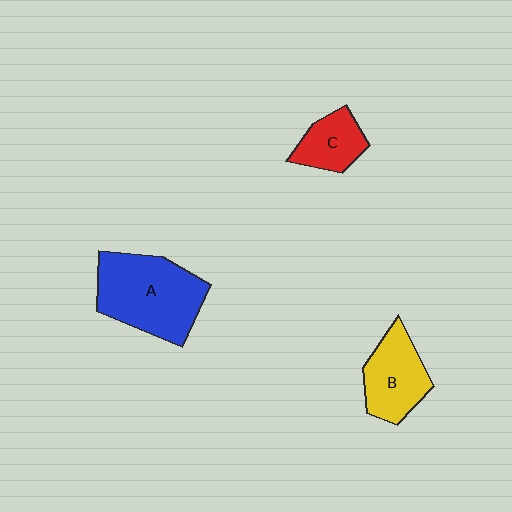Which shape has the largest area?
Shape A (blue).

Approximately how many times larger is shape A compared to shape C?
Approximately 2.3 times.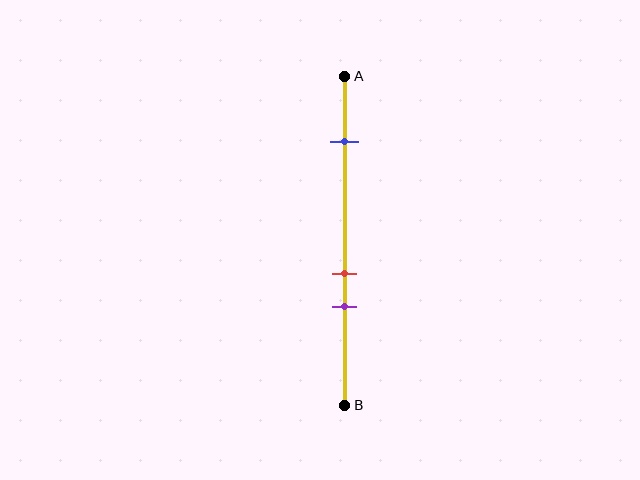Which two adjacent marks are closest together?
The red and purple marks are the closest adjacent pair.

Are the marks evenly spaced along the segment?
No, the marks are not evenly spaced.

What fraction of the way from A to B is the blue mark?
The blue mark is approximately 20% (0.2) of the way from A to B.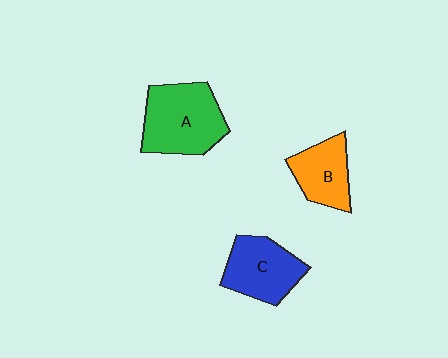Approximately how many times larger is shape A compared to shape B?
Approximately 1.6 times.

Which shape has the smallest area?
Shape B (orange).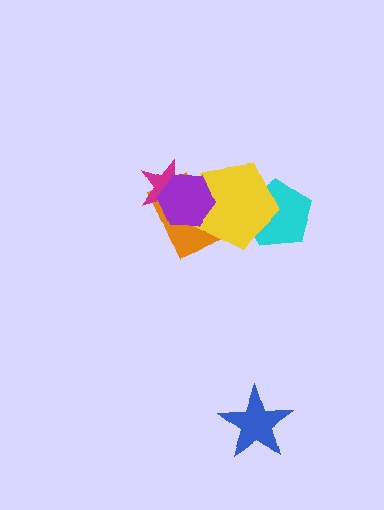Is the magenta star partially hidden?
Yes, it is partially covered by another shape.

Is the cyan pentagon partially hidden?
Yes, it is partially covered by another shape.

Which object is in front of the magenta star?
The purple hexagon is in front of the magenta star.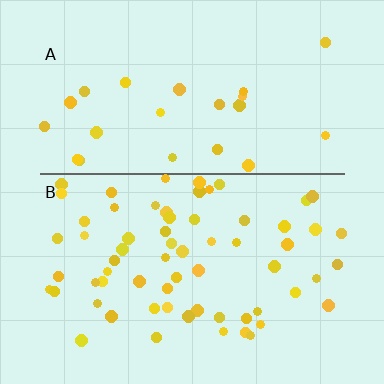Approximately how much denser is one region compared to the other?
Approximately 2.7× — region B over region A.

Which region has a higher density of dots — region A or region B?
B (the bottom).